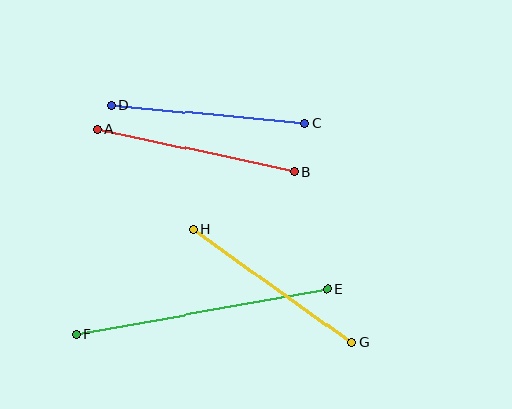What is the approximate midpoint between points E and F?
The midpoint is at approximately (201, 312) pixels.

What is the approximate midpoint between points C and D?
The midpoint is at approximately (208, 114) pixels.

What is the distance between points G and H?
The distance is approximately 195 pixels.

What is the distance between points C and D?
The distance is approximately 195 pixels.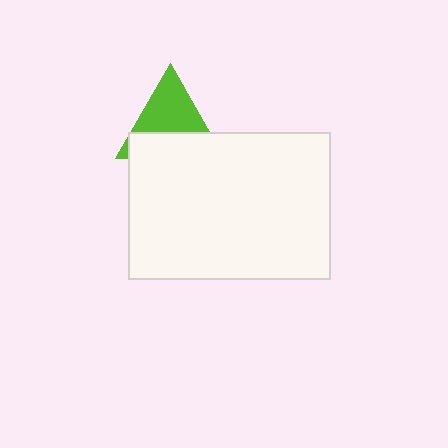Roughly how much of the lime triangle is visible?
About half of it is visible (roughly 53%).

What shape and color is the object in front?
The object in front is a white rectangle.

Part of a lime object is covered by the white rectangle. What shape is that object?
It is a triangle.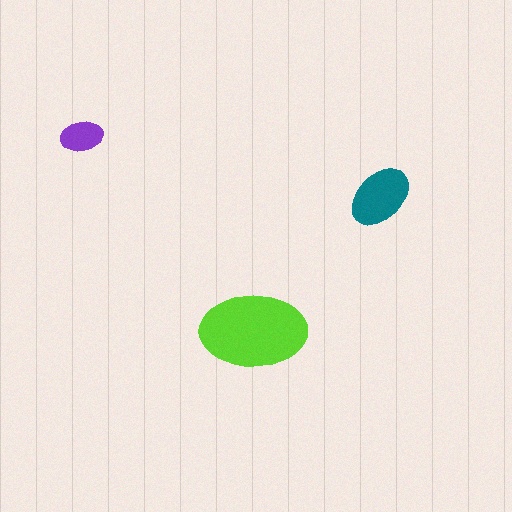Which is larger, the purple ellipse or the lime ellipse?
The lime one.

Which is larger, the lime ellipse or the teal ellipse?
The lime one.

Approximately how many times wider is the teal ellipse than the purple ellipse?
About 1.5 times wider.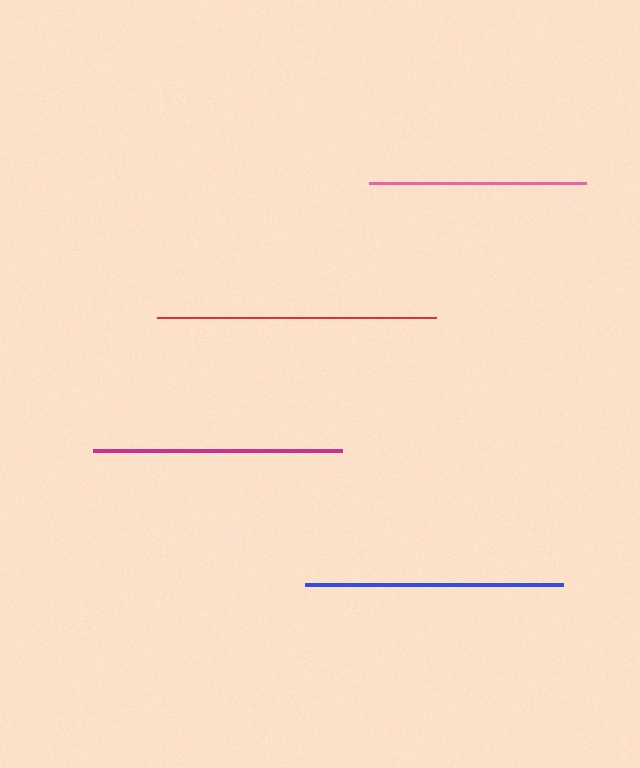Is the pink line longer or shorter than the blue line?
The blue line is longer than the pink line.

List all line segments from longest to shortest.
From longest to shortest: red, blue, magenta, pink.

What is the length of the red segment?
The red segment is approximately 280 pixels long.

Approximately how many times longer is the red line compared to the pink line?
The red line is approximately 1.3 times the length of the pink line.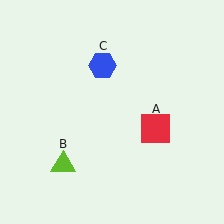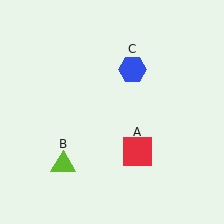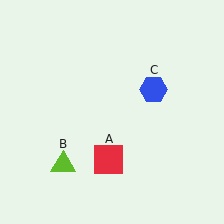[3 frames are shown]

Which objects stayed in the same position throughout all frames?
Lime triangle (object B) remained stationary.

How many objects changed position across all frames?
2 objects changed position: red square (object A), blue hexagon (object C).